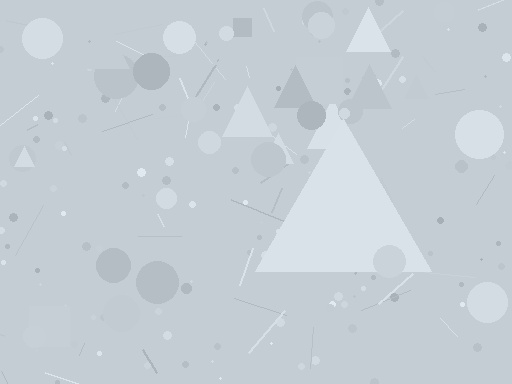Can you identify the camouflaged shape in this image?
The camouflaged shape is a triangle.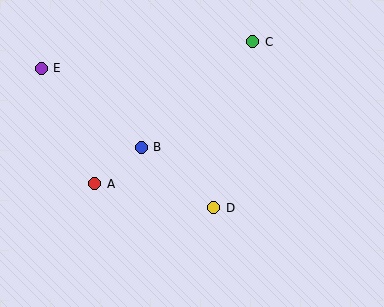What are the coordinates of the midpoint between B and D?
The midpoint between B and D is at (178, 178).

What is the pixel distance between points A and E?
The distance between A and E is 127 pixels.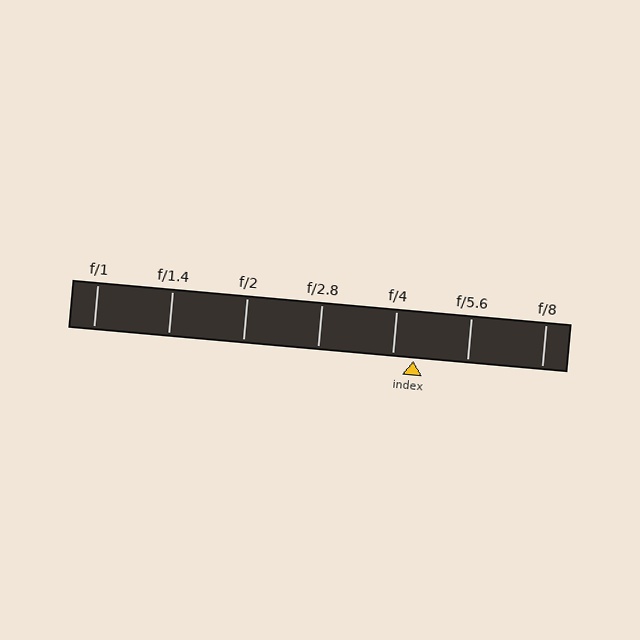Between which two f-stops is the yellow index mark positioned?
The index mark is between f/4 and f/5.6.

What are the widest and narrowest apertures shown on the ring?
The widest aperture shown is f/1 and the narrowest is f/8.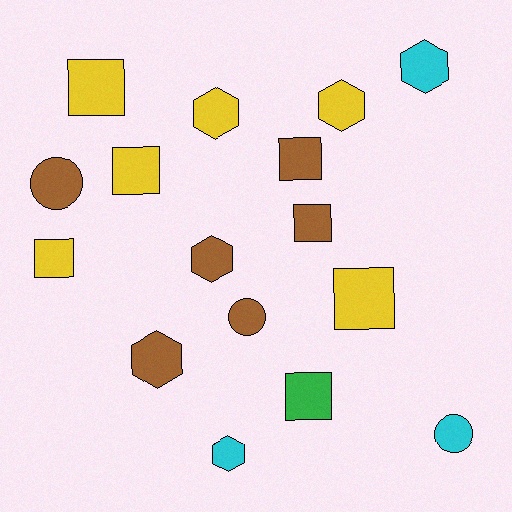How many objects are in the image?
There are 16 objects.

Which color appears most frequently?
Yellow, with 6 objects.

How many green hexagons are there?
There are no green hexagons.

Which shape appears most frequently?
Square, with 7 objects.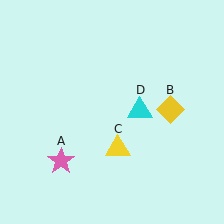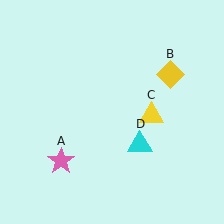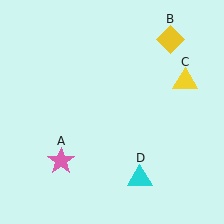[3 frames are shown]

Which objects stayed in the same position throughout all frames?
Pink star (object A) remained stationary.